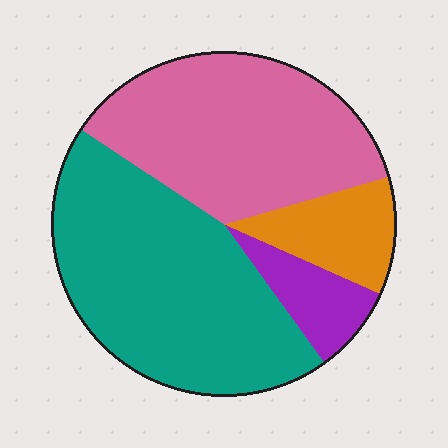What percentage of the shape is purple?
Purple covers roughly 10% of the shape.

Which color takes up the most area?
Teal, at roughly 45%.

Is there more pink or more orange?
Pink.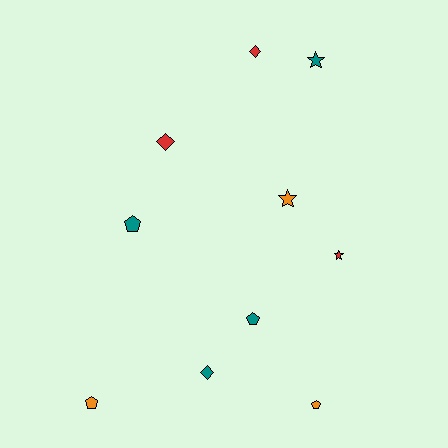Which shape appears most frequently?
Pentagon, with 4 objects.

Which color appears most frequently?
Teal, with 4 objects.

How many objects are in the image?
There are 10 objects.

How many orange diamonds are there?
There are no orange diamonds.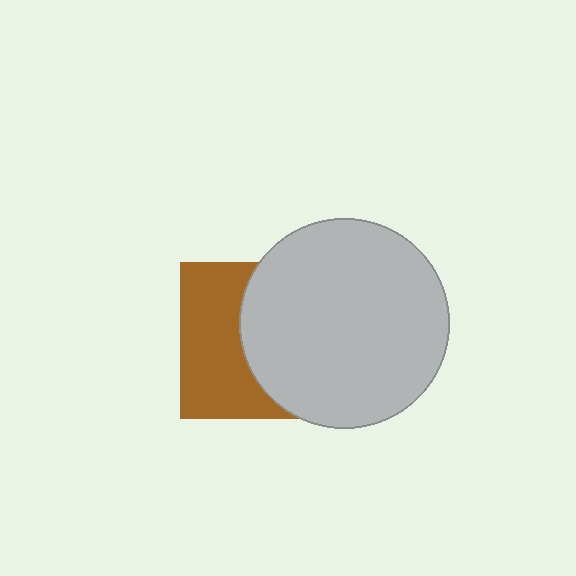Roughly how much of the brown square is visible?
About half of it is visible (roughly 46%).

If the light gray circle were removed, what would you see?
You would see the complete brown square.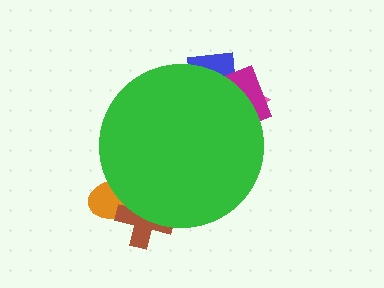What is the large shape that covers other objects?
A green circle.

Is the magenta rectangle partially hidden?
Yes, the magenta rectangle is partially hidden behind the green circle.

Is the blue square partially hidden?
Yes, the blue square is partially hidden behind the green circle.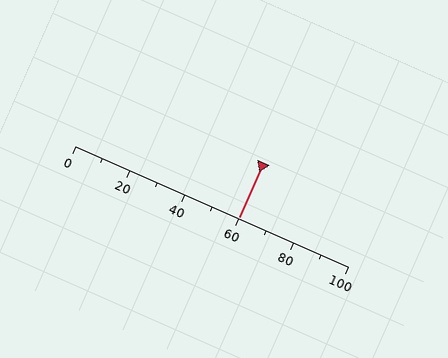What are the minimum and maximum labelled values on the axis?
The axis runs from 0 to 100.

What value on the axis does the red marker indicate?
The marker indicates approximately 60.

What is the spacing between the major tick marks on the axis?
The major ticks are spaced 20 apart.